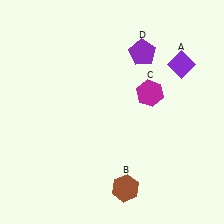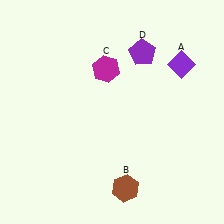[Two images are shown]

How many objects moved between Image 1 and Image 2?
1 object moved between the two images.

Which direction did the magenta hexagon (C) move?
The magenta hexagon (C) moved left.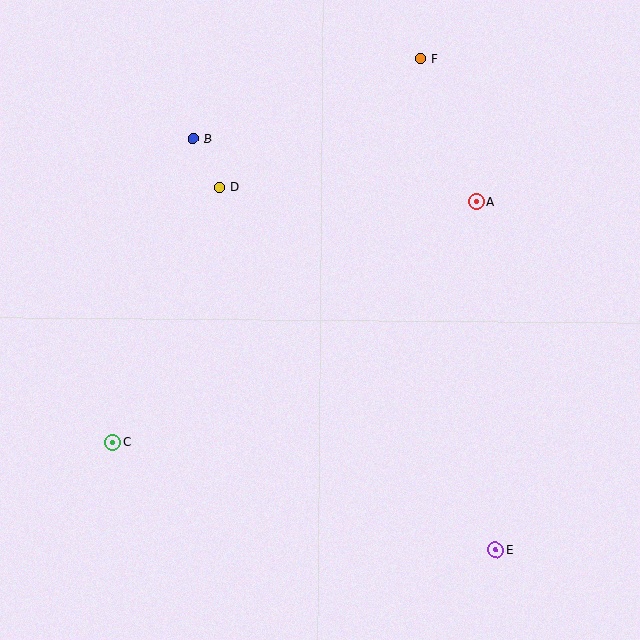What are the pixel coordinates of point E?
Point E is at (496, 550).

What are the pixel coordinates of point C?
Point C is at (113, 443).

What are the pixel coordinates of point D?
Point D is at (220, 187).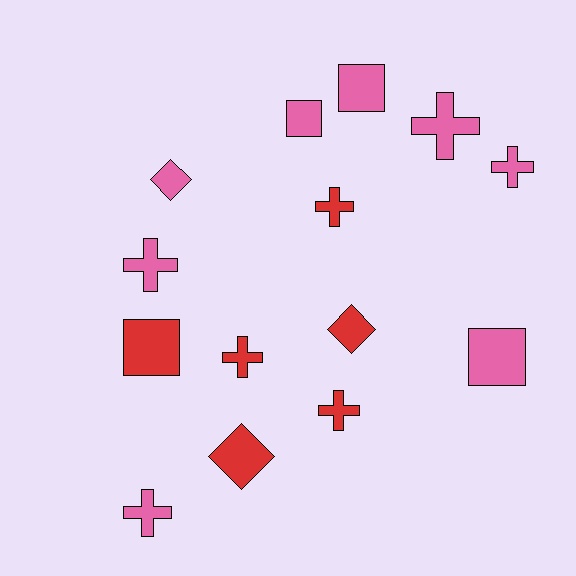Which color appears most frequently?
Pink, with 8 objects.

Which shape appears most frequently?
Cross, with 7 objects.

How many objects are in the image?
There are 14 objects.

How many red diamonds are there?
There are 2 red diamonds.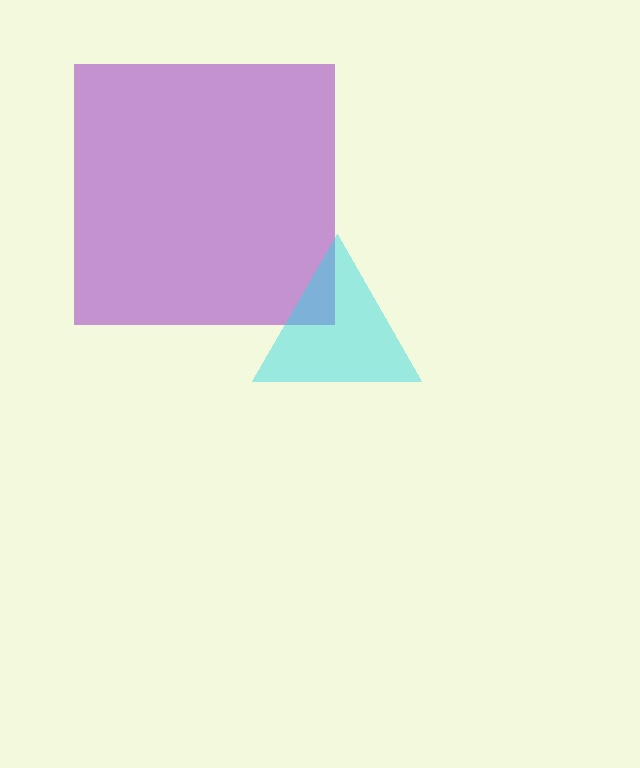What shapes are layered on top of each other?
The layered shapes are: a purple square, a cyan triangle.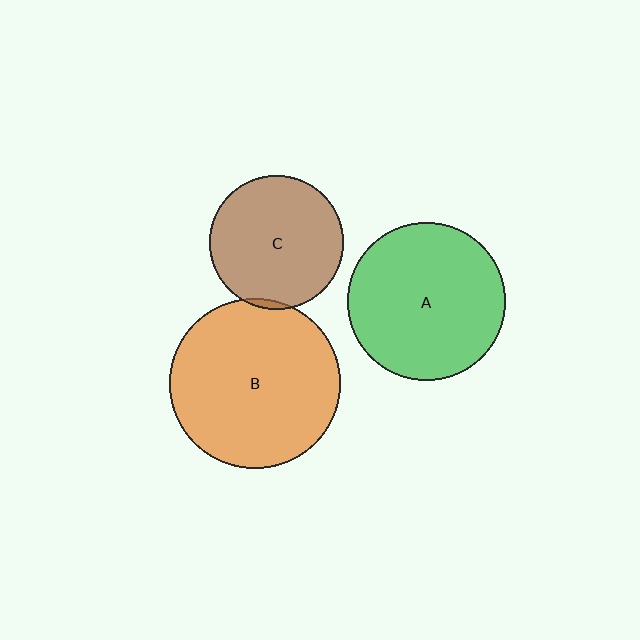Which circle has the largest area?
Circle B (orange).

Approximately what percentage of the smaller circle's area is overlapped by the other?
Approximately 5%.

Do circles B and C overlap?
Yes.